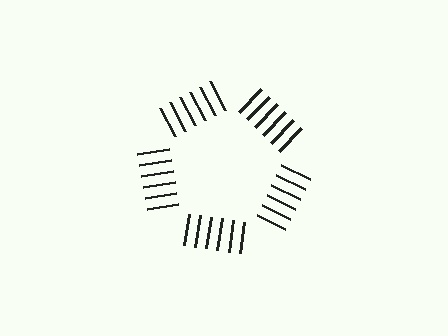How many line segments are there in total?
30 — 6 along each of the 5 edges.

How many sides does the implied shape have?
5 sides — the line-ends trace a pentagon.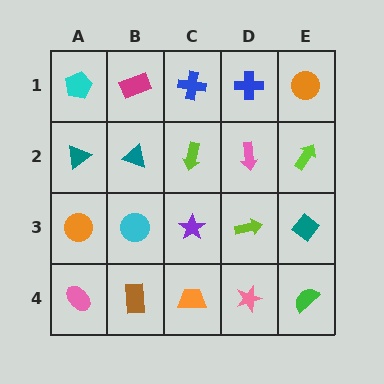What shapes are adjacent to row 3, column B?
A teal triangle (row 2, column B), a brown rectangle (row 4, column B), an orange circle (row 3, column A), a purple star (row 3, column C).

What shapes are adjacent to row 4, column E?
A teal diamond (row 3, column E), a pink star (row 4, column D).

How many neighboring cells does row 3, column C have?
4.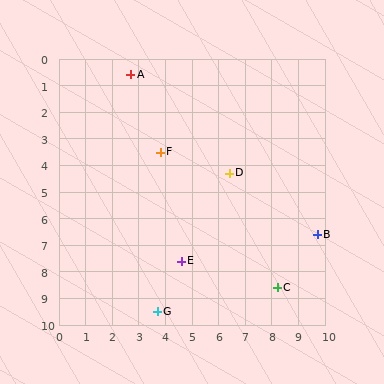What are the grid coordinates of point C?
Point C is at approximately (8.2, 8.6).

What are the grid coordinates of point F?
Point F is at approximately (3.8, 3.5).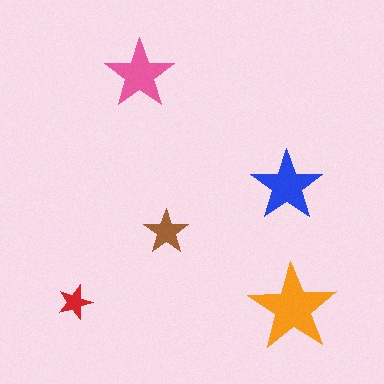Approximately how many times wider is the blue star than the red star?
About 2 times wider.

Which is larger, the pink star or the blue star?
The blue one.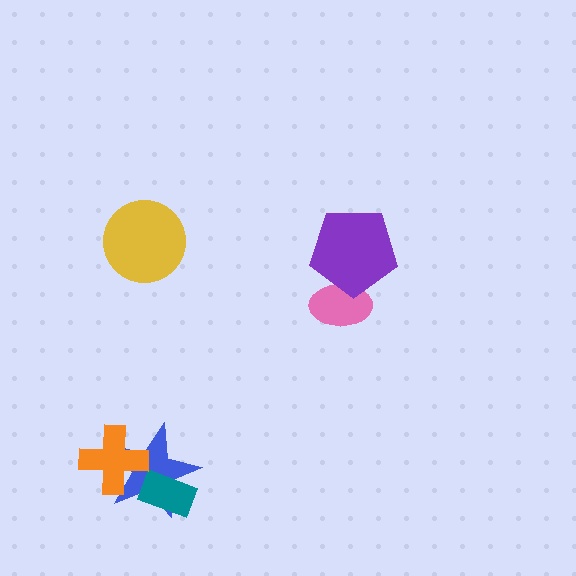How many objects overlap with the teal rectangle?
1 object overlaps with the teal rectangle.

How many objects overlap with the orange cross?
1 object overlaps with the orange cross.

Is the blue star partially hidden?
Yes, it is partially covered by another shape.